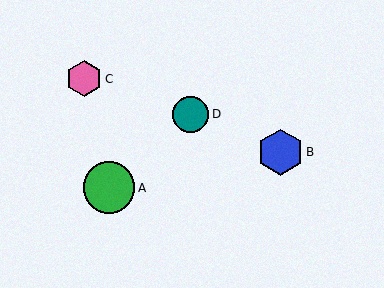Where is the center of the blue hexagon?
The center of the blue hexagon is at (281, 152).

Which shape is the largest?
The green circle (labeled A) is the largest.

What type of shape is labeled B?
Shape B is a blue hexagon.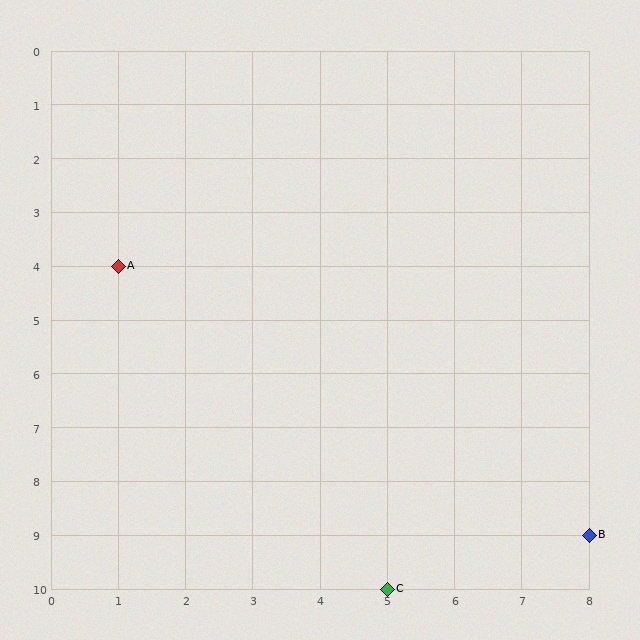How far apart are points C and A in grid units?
Points C and A are 4 columns and 6 rows apart (about 7.2 grid units diagonally).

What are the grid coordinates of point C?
Point C is at grid coordinates (5, 10).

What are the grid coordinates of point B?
Point B is at grid coordinates (8, 9).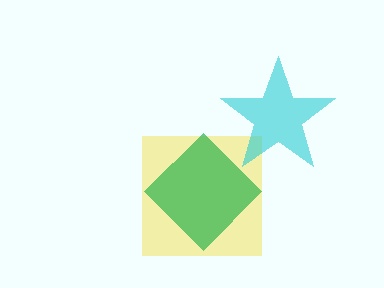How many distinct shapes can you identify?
There are 3 distinct shapes: a yellow square, a green diamond, a cyan star.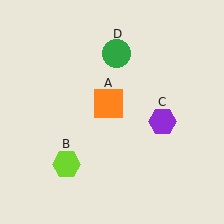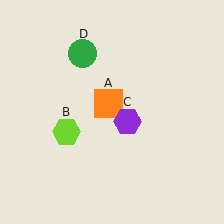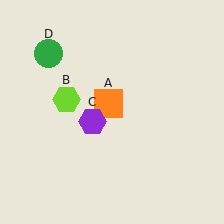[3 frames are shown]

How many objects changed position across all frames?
3 objects changed position: lime hexagon (object B), purple hexagon (object C), green circle (object D).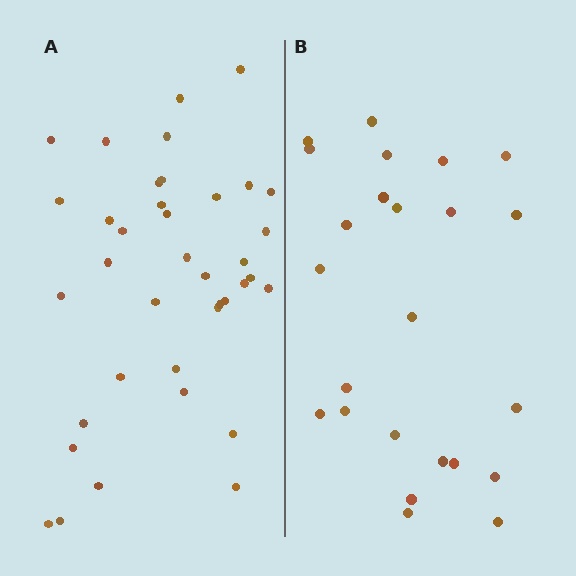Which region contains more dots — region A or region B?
Region A (the left region) has more dots.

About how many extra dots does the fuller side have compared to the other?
Region A has approximately 15 more dots than region B.